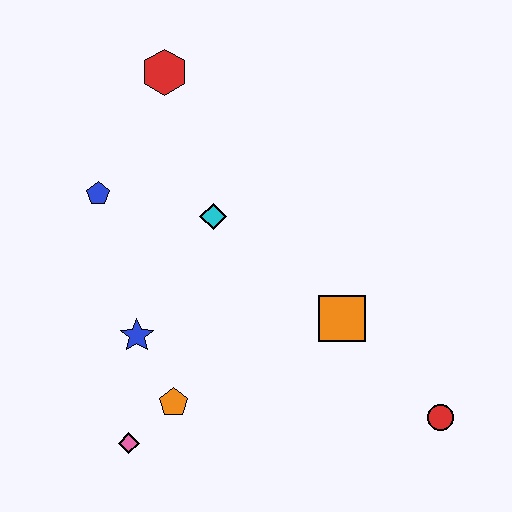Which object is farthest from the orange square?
The red hexagon is farthest from the orange square.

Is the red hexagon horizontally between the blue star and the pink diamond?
No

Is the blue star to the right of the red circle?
No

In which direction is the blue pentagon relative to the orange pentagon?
The blue pentagon is above the orange pentagon.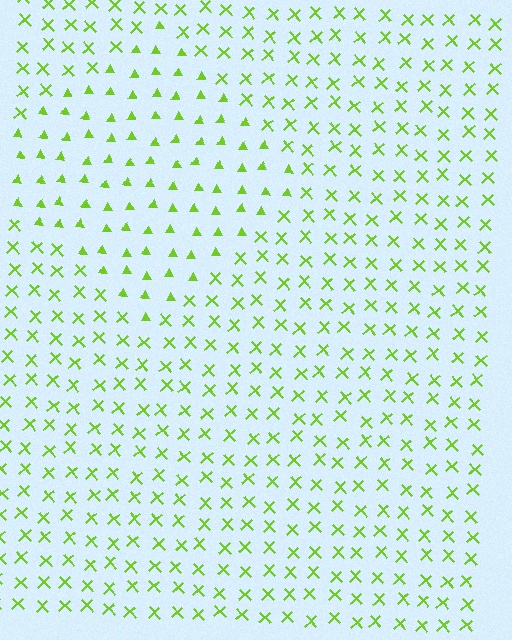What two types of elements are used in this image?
The image uses triangles inside the diamond region and X marks outside it.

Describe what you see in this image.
The image is filled with small lime elements arranged in a uniform grid. A diamond-shaped region contains triangles, while the surrounding area contains X marks. The boundary is defined purely by the change in element shape.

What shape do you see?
I see a diamond.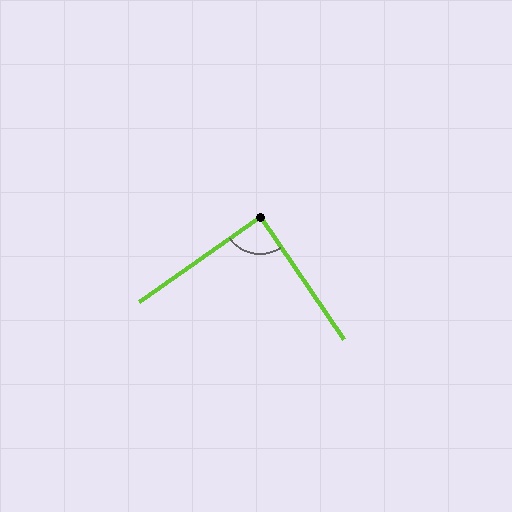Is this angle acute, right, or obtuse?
It is approximately a right angle.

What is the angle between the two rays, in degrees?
Approximately 89 degrees.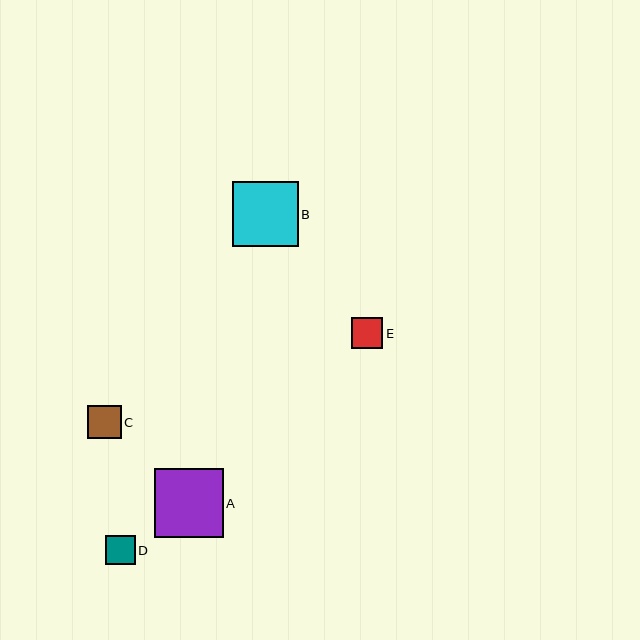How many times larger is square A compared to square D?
Square A is approximately 2.3 times the size of square D.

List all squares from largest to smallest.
From largest to smallest: A, B, C, E, D.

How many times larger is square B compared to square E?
Square B is approximately 2.1 times the size of square E.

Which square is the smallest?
Square D is the smallest with a size of approximately 30 pixels.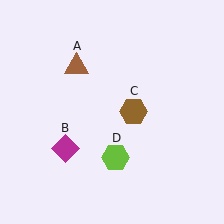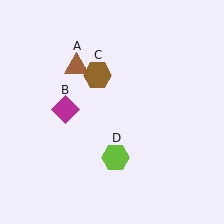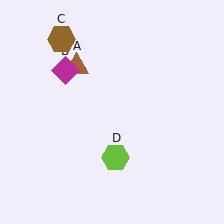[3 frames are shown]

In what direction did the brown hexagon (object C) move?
The brown hexagon (object C) moved up and to the left.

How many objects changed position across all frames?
2 objects changed position: magenta diamond (object B), brown hexagon (object C).